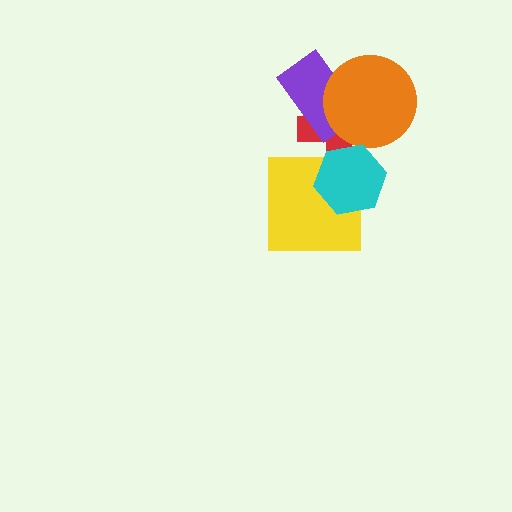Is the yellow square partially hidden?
Yes, it is partially covered by another shape.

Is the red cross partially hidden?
Yes, it is partially covered by another shape.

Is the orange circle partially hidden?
No, no other shape covers it.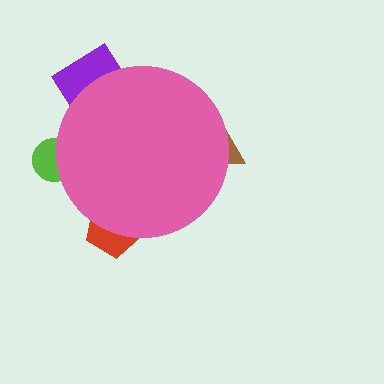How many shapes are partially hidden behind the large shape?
4 shapes are partially hidden.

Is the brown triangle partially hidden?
Yes, the brown triangle is partially hidden behind the pink circle.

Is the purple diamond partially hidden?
Yes, the purple diamond is partially hidden behind the pink circle.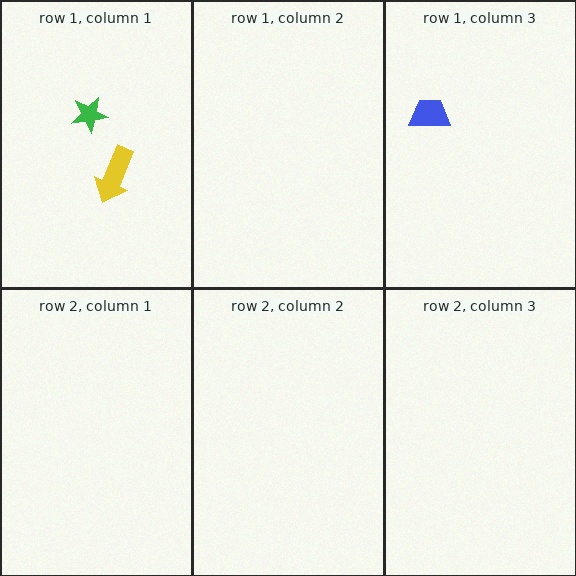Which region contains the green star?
The row 1, column 1 region.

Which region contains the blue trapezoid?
The row 1, column 3 region.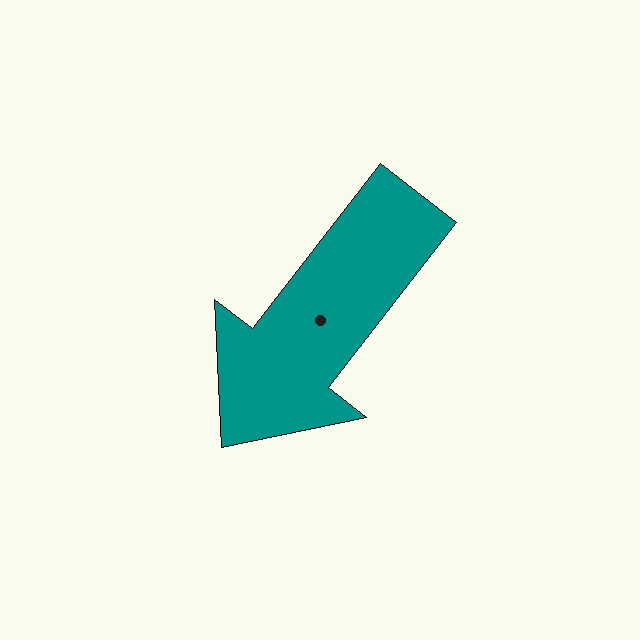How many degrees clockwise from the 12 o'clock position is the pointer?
Approximately 218 degrees.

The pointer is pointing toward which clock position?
Roughly 7 o'clock.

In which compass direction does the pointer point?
Southwest.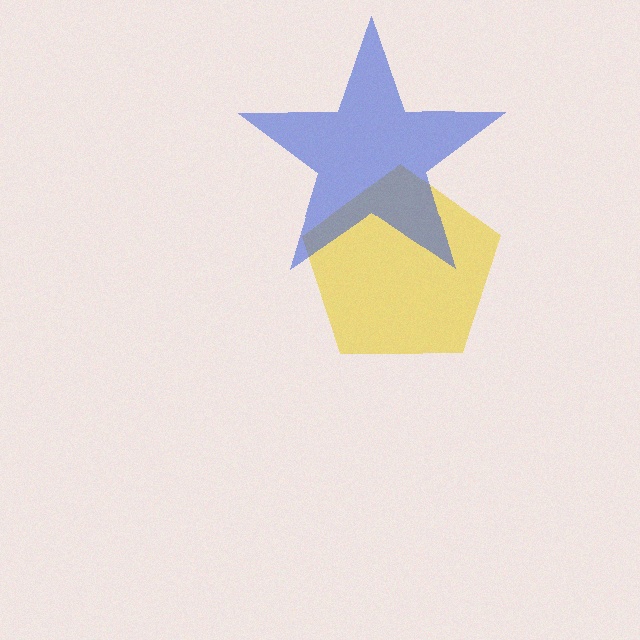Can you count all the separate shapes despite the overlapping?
Yes, there are 2 separate shapes.